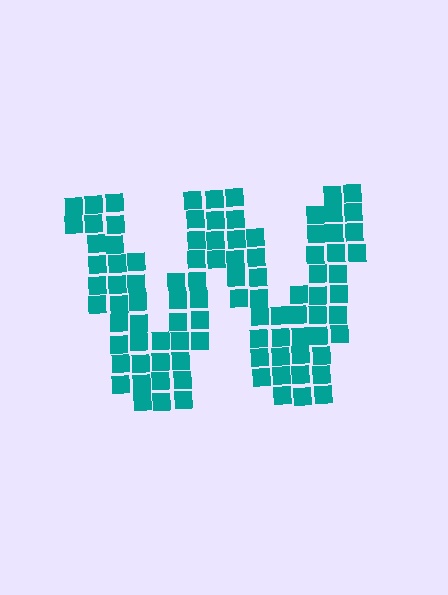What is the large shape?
The large shape is the letter W.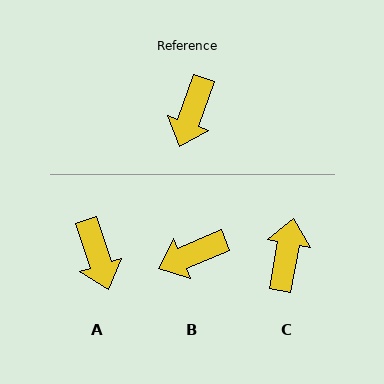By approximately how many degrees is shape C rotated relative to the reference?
Approximately 171 degrees clockwise.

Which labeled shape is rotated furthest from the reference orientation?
C, about 171 degrees away.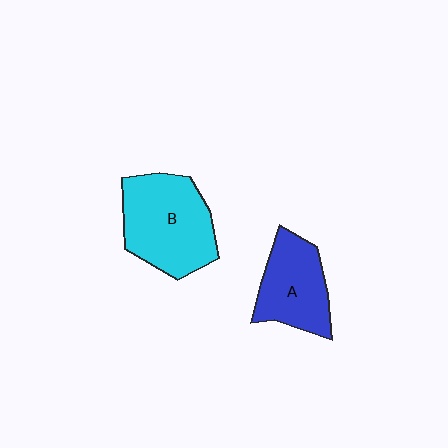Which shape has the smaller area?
Shape A (blue).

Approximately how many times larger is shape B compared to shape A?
Approximately 1.4 times.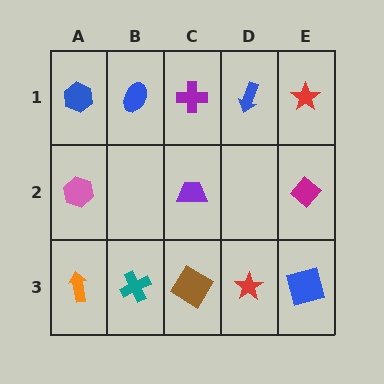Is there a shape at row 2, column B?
No, that cell is empty.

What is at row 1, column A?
A blue hexagon.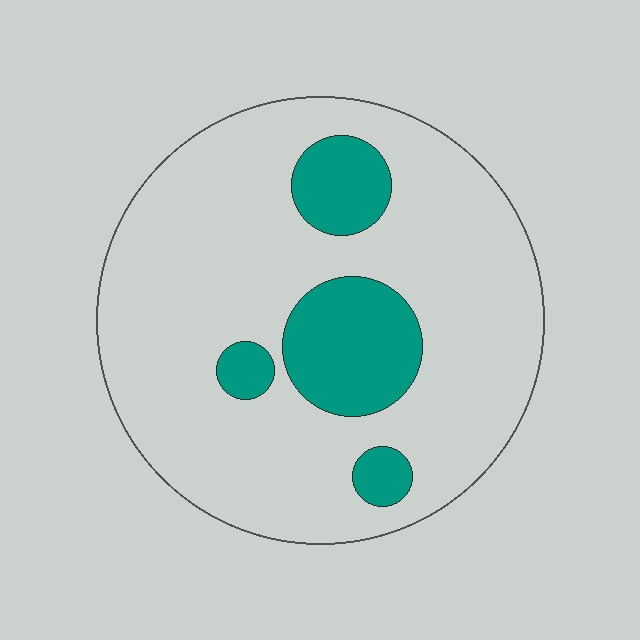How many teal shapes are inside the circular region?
4.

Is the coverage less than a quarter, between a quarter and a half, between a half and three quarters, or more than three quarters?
Less than a quarter.